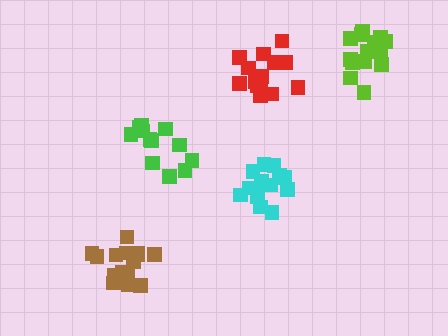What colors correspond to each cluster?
The clusters are colored: cyan, red, brown, green, lime.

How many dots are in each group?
Group 1: 13 dots, Group 2: 14 dots, Group 3: 16 dots, Group 4: 12 dots, Group 5: 14 dots (69 total).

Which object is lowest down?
The brown cluster is bottommost.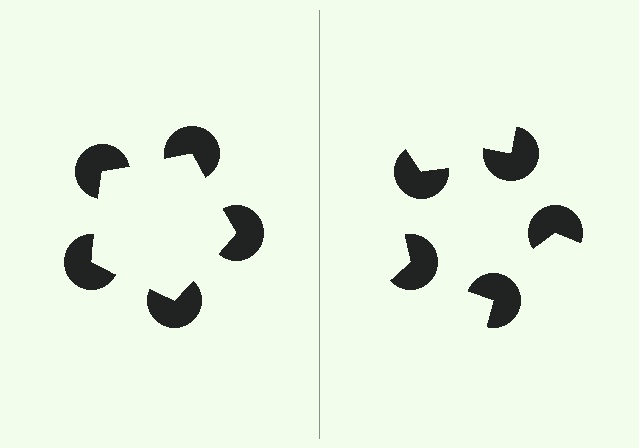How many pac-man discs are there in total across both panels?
10 — 5 on each side.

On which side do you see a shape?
An illusory pentagon appears on the left side. On the right side the wedge cuts are rotated, so no coherent shape forms.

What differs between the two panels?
The pac-man discs are positioned identically on both sides; only the wedge orientations differ. On the left they align to a pentagon; on the right they are misaligned.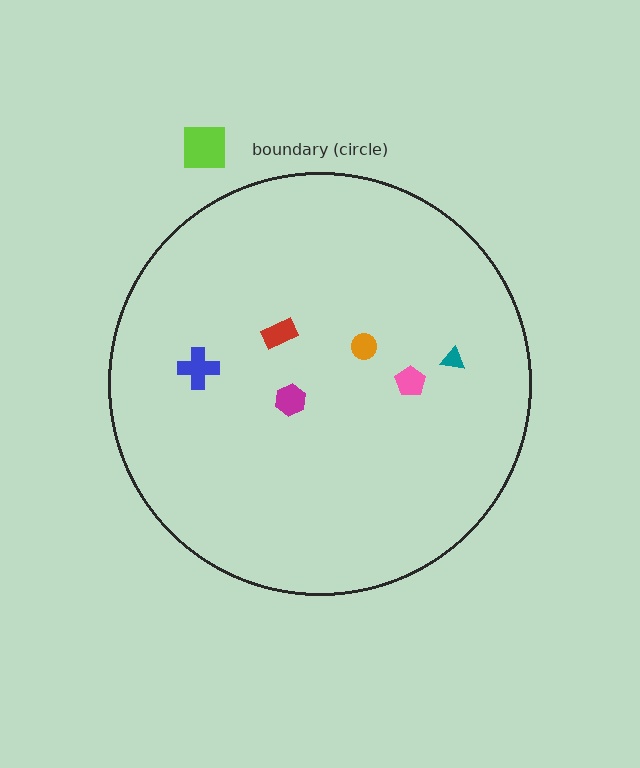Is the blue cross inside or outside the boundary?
Inside.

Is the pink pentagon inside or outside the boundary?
Inside.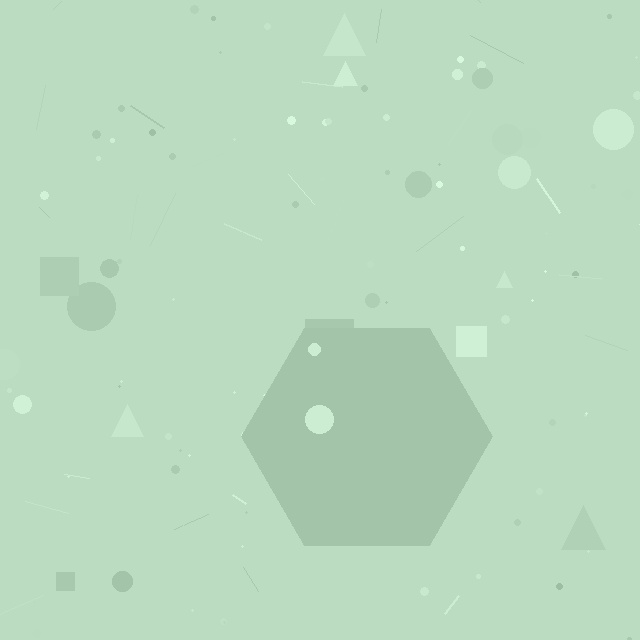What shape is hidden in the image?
A hexagon is hidden in the image.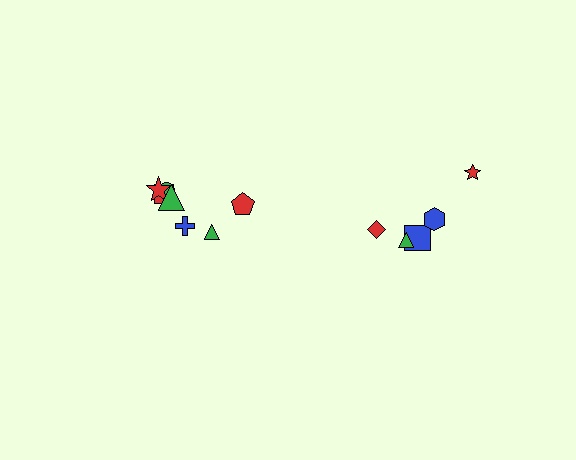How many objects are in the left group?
There are 7 objects.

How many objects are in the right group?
There are 5 objects.